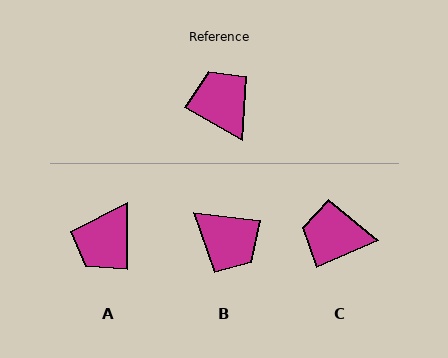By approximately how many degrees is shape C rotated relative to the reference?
Approximately 54 degrees counter-clockwise.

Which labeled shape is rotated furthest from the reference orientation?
B, about 157 degrees away.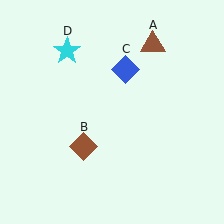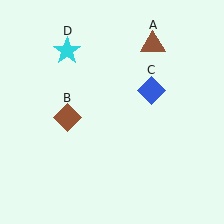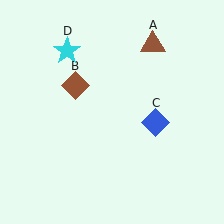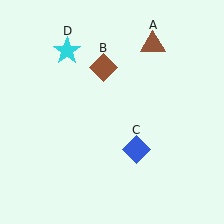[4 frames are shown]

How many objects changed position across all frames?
2 objects changed position: brown diamond (object B), blue diamond (object C).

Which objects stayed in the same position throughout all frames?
Brown triangle (object A) and cyan star (object D) remained stationary.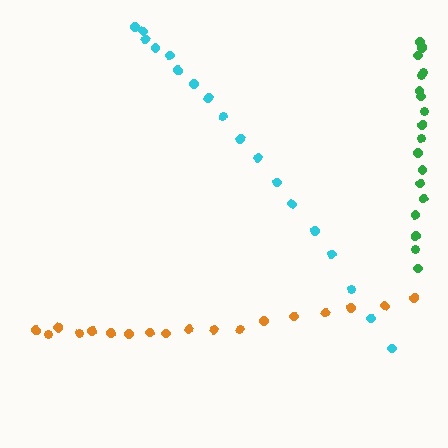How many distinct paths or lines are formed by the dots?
There are 3 distinct paths.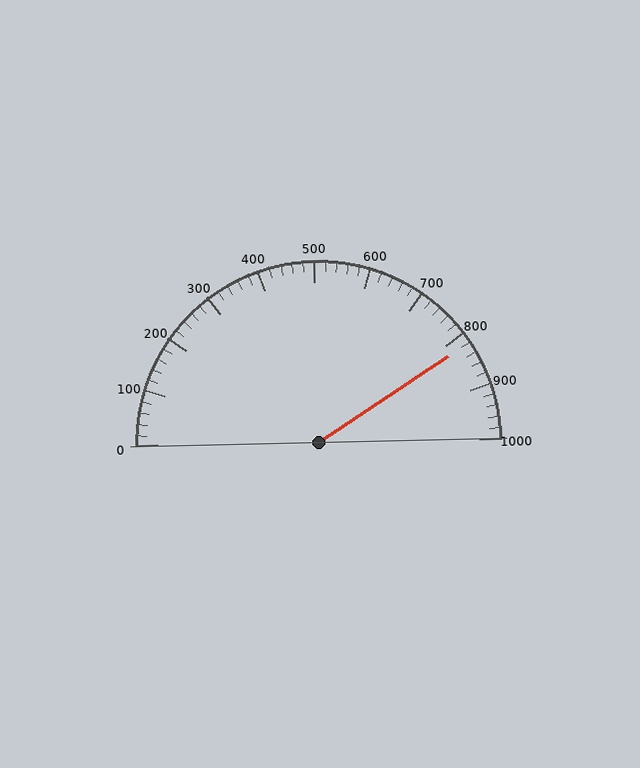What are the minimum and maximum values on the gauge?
The gauge ranges from 0 to 1000.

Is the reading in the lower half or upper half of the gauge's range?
The reading is in the upper half of the range (0 to 1000).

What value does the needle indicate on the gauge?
The needle indicates approximately 820.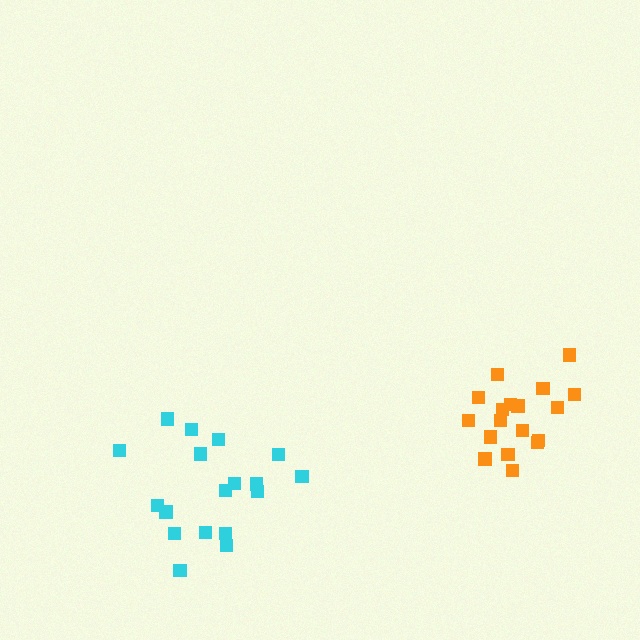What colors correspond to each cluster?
The clusters are colored: orange, cyan.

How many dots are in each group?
Group 1: 18 dots, Group 2: 18 dots (36 total).